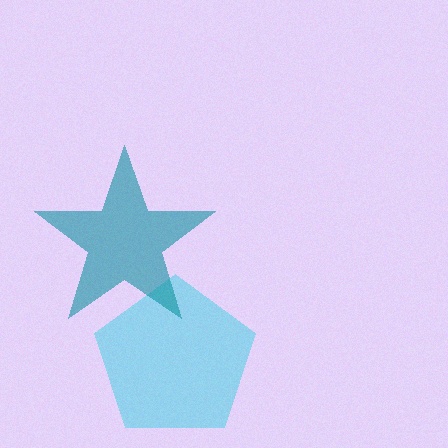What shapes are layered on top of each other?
The layered shapes are: a cyan pentagon, a teal star.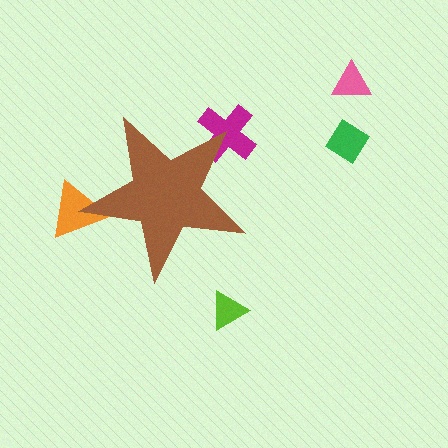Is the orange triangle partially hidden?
Yes, the orange triangle is partially hidden behind the brown star.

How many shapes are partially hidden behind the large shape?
2 shapes are partially hidden.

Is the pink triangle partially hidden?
No, the pink triangle is fully visible.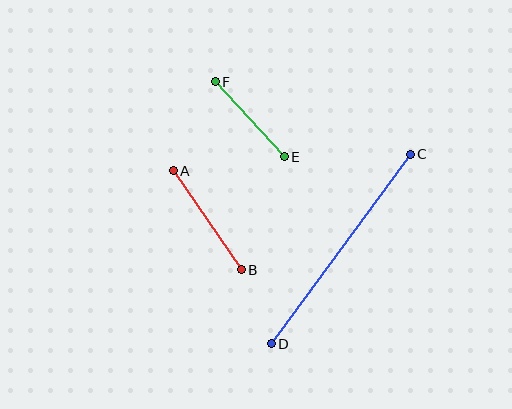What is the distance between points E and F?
The distance is approximately 102 pixels.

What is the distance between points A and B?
The distance is approximately 120 pixels.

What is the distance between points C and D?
The distance is approximately 235 pixels.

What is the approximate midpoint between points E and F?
The midpoint is at approximately (250, 119) pixels.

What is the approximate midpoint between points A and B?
The midpoint is at approximately (207, 220) pixels.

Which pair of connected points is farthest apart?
Points C and D are farthest apart.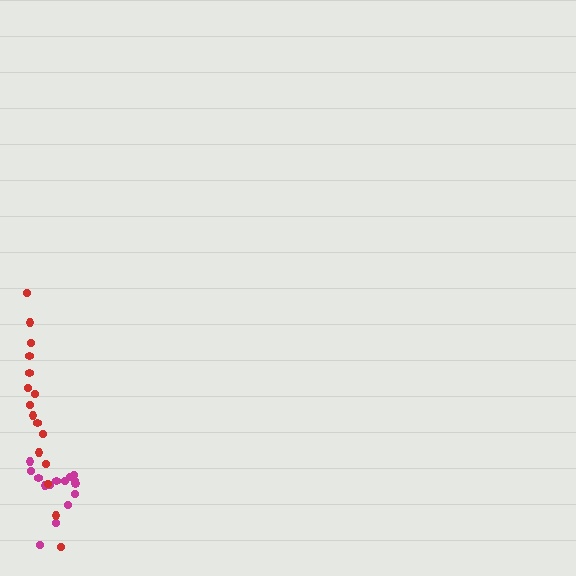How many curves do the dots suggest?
There are 2 distinct paths.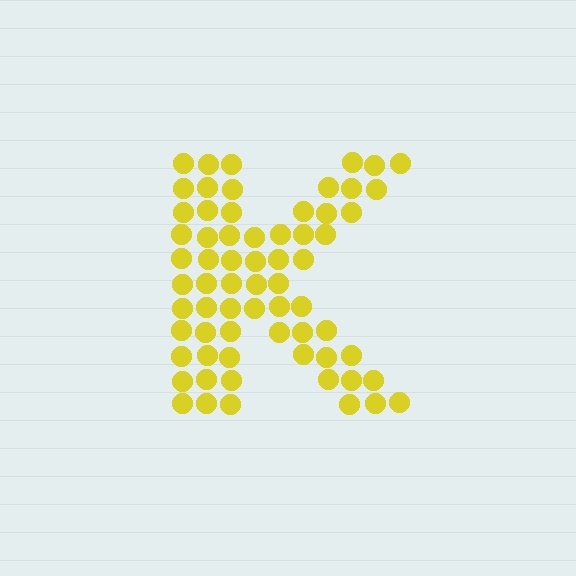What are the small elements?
The small elements are circles.